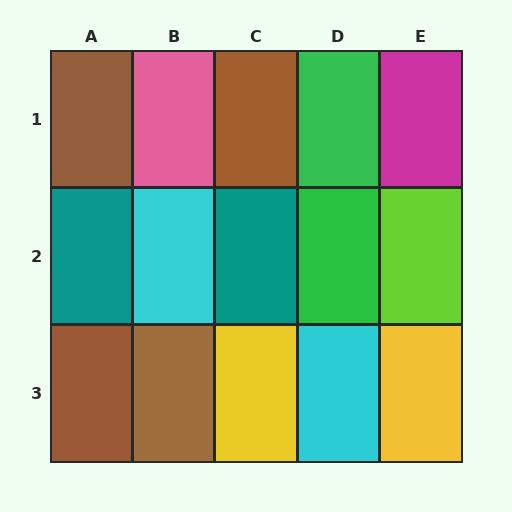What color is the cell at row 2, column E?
Lime.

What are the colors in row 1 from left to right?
Brown, pink, brown, green, magenta.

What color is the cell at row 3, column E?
Yellow.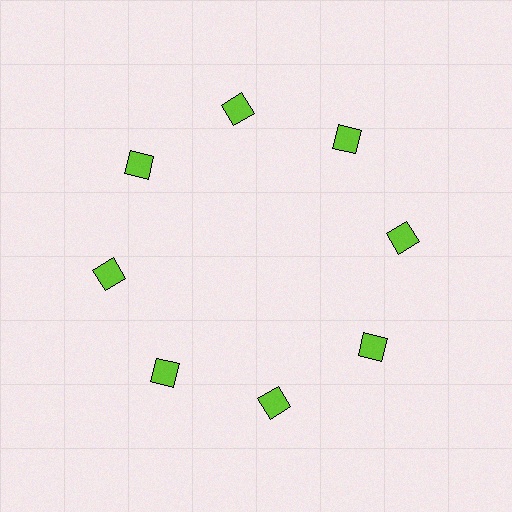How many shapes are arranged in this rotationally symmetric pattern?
There are 8 shapes, arranged in 8 groups of 1.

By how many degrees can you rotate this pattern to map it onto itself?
The pattern maps onto itself every 45 degrees of rotation.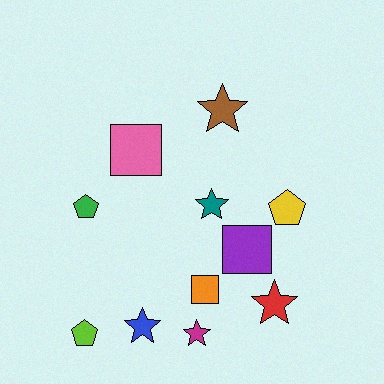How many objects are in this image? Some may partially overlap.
There are 11 objects.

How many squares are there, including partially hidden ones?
There are 3 squares.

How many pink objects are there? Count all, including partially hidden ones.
There is 1 pink object.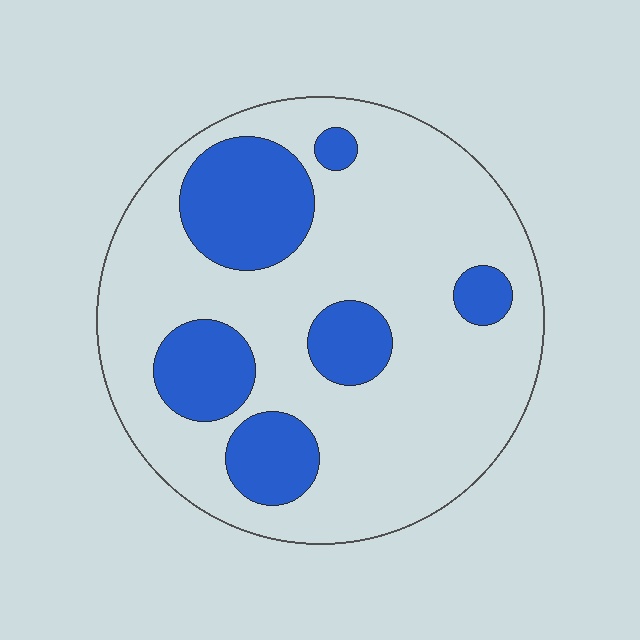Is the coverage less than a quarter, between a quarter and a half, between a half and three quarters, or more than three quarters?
Between a quarter and a half.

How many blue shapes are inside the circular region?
6.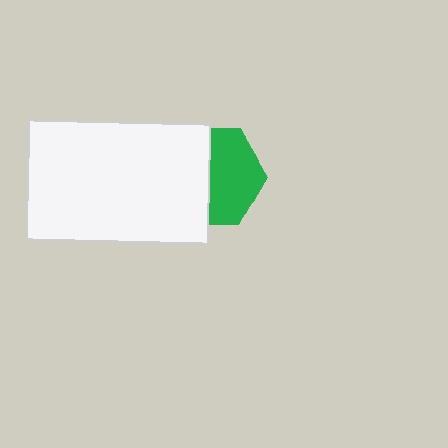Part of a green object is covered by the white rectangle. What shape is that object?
It is a hexagon.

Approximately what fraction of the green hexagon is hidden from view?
Roughly 48% of the green hexagon is hidden behind the white rectangle.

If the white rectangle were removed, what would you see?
You would see the complete green hexagon.